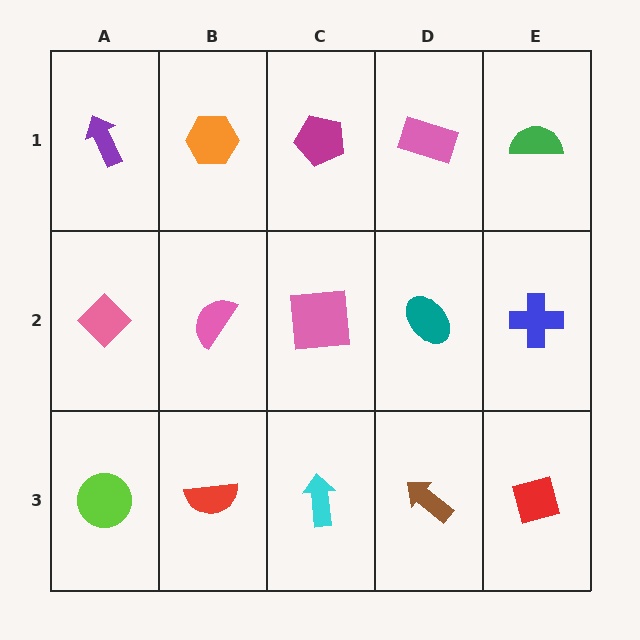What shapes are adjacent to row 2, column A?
A purple arrow (row 1, column A), a lime circle (row 3, column A), a pink semicircle (row 2, column B).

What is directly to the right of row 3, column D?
A red square.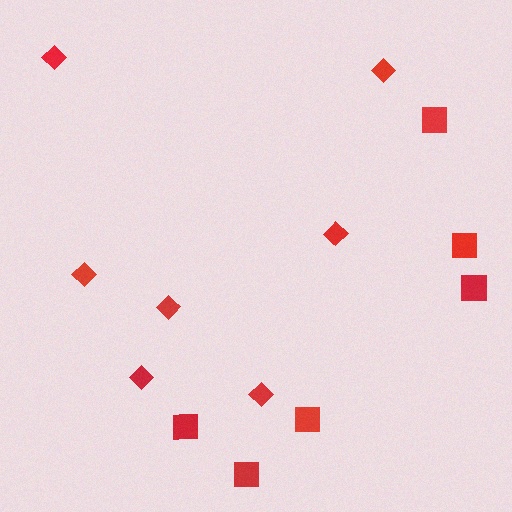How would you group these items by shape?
There are 2 groups: one group of diamonds (7) and one group of squares (6).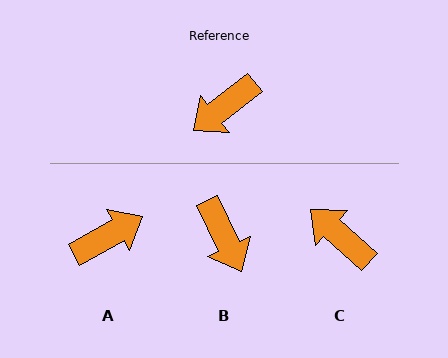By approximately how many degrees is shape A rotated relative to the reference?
Approximately 172 degrees counter-clockwise.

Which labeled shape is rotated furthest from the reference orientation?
A, about 172 degrees away.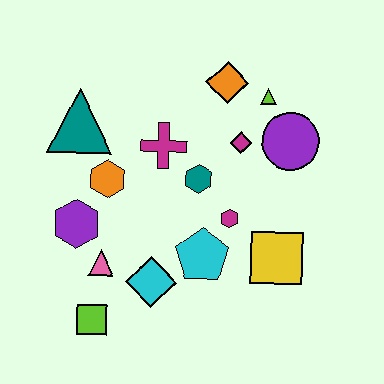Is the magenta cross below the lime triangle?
Yes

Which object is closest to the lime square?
The pink triangle is closest to the lime square.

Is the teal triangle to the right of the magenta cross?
No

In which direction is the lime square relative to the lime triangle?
The lime square is below the lime triangle.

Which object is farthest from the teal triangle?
The yellow square is farthest from the teal triangle.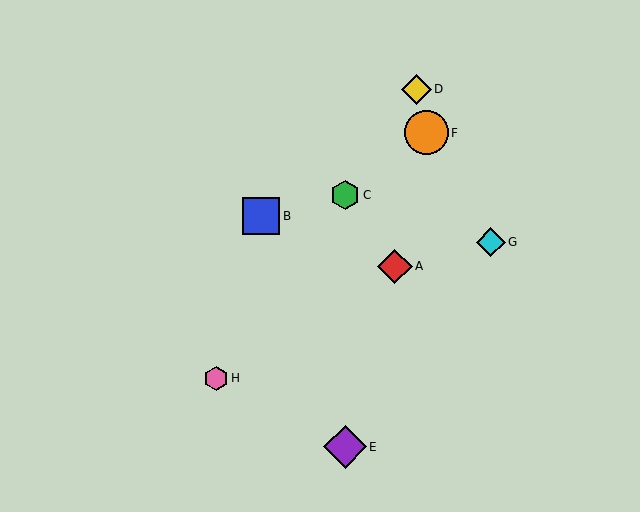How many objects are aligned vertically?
2 objects (C, E) are aligned vertically.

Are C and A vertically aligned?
No, C is at x≈345 and A is at x≈395.